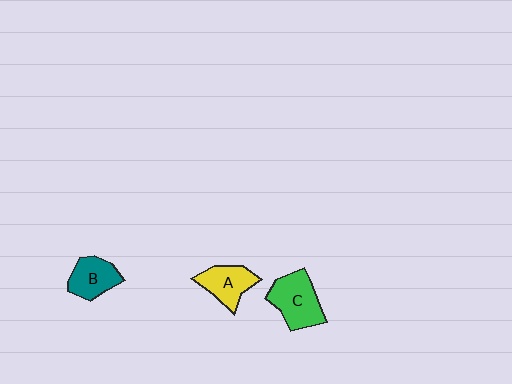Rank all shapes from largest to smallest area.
From largest to smallest: C (green), A (yellow), B (teal).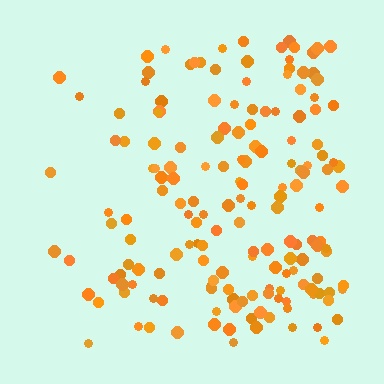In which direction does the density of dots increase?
From left to right, with the right side densest.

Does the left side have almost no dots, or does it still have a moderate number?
Still a moderate number, just noticeably fewer than the right.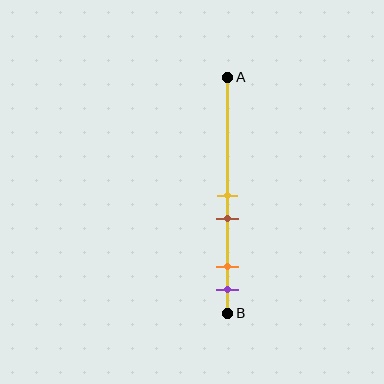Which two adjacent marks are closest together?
The yellow and brown marks are the closest adjacent pair.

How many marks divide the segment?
There are 4 marks dividing the segment.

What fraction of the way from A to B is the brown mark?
The brown mark is approximately 60% (0.6) of the way from A to B.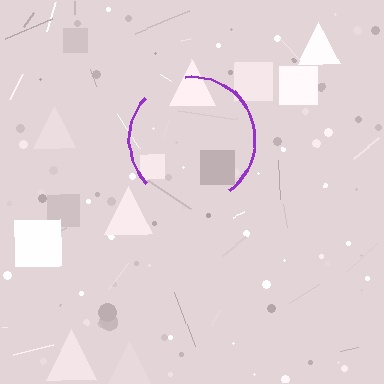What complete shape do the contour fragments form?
The contour fragments form a circle.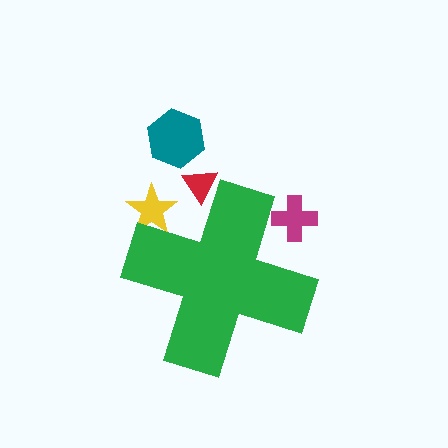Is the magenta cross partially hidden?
Yes, the magenta cross is partially hidden behind the green cross.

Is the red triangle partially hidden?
Yes, the red triangle is partially hidden behind the green cross.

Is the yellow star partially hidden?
Yes, the yellow star is partially hidden behind the green cross.